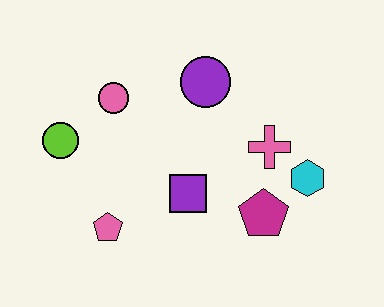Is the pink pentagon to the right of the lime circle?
Yes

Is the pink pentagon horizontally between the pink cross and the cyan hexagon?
No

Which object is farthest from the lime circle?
The cyan hexagon is farthest from the lime circle.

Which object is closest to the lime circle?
The pink circle is closest to the lime circle.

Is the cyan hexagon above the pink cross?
No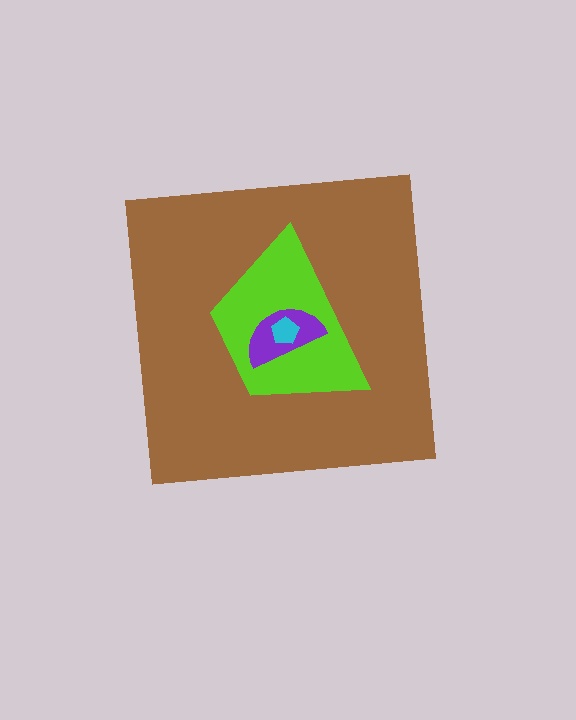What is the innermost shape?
The cyan pentagon.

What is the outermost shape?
The brown square.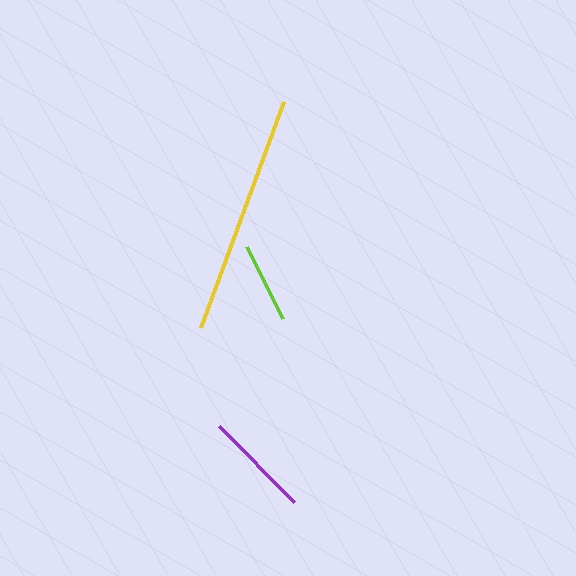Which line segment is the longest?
The yellow line is the longest at approximately 241 pixels.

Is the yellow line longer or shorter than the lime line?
The yellow line is longer than the lime line.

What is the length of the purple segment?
The purple segment is approximately 107 pixels long.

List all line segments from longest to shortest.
From longest to shortest: yellow, purple, lime.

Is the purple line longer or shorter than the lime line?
The purple line is longer than the lime line.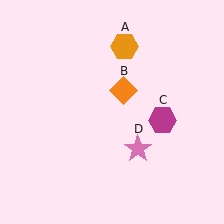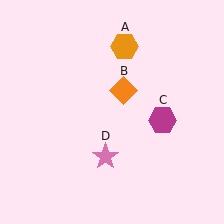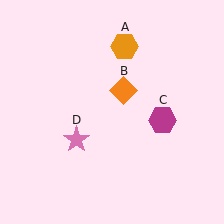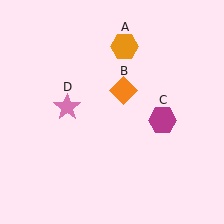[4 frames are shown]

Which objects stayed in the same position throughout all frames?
Orange hexagon (object A) and orange diamond (object B) and magenta hexagon (object C) remained stationary.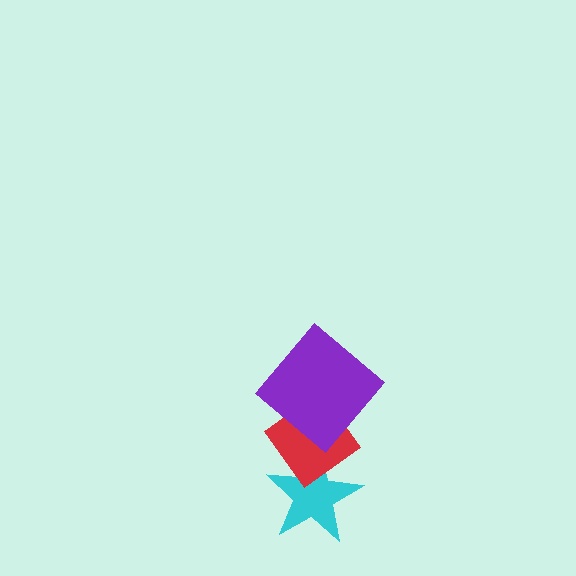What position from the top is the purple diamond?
The purple diamond is 1st from the top.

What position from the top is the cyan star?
The cyan star is 3rd from the top.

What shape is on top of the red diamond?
The purple diamond is on top of the red diamond.